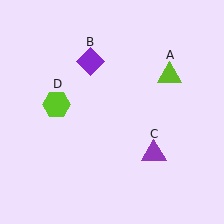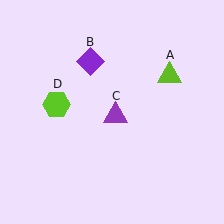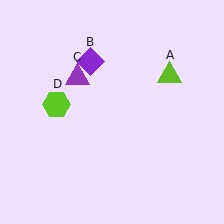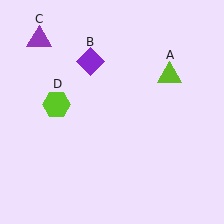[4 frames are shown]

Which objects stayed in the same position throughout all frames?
Lime triangle (object A) and purple diamond (object B) and lime hexagon (object D) remained stationary.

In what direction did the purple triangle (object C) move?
The purple triangle (object C) moved up and to the left.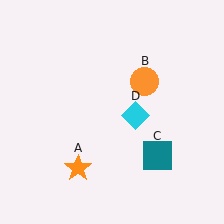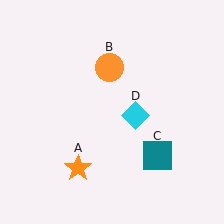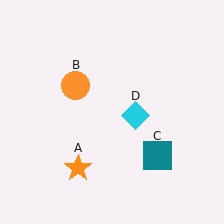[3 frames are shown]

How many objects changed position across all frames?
1 object changed position: orange circle (object B).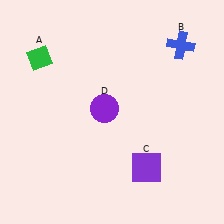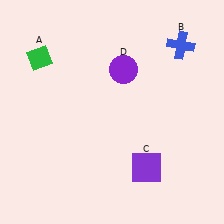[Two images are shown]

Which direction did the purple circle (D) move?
The purple circle (D) moved up.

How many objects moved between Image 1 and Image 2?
1 object moved between the two images.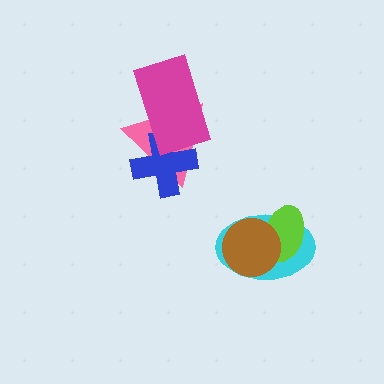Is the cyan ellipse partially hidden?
Yes, it is partially covered by another shape.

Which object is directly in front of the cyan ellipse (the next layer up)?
The lime ellipse is directly in front of the cyan ellipse.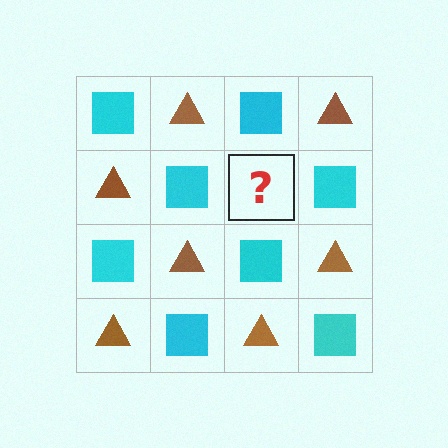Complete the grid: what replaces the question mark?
The question mark should be replaced with a brown triangle.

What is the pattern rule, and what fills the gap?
The rule is that it alternates cyan square and brown triangle in a checkerboard pattern. The gap should be filled with a brown triangle.